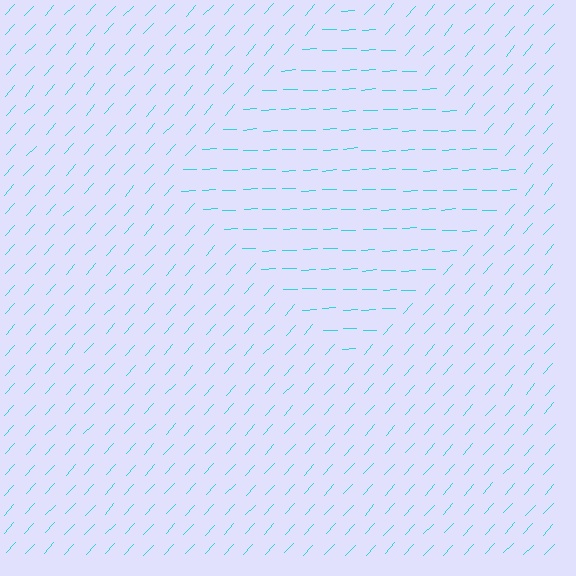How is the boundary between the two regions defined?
The boundary is defined purely by a change in line orientation (approximately 45 degrees difference). All lines are the same color and thickness.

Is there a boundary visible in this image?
Yes, there is a texture boundary formed by a change in line orientation.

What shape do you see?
I see a diamond.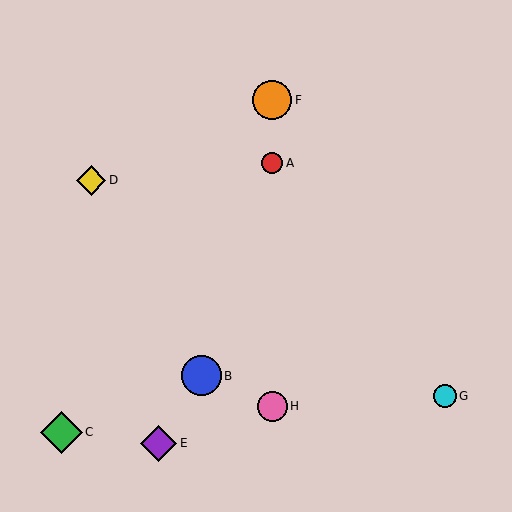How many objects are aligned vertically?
3 objects (A, F, H) are aligned vertically.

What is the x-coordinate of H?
Object H is at x≈272.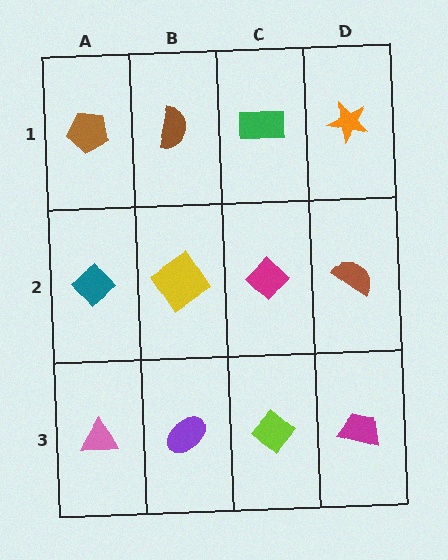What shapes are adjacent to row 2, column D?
An orange star (row 1, column D), a magenta trapezoid (row 3, column D), a magenta diamond (row 2, column C).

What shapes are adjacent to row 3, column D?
A brown semicircle (row 2, column D), a lime diamond (row 3, column C).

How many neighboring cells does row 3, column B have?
3.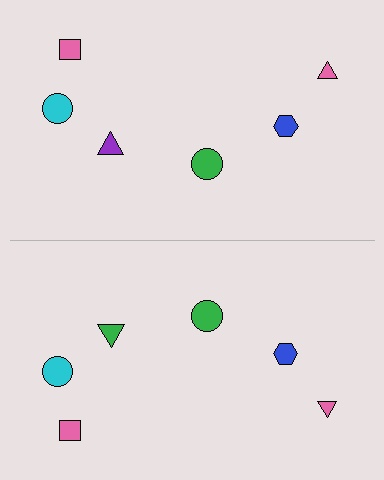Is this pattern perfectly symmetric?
No, the pattern is not perfectly symmetric. The green triangle on the bottom side breaks the symmetry — its mirror counterpart is purple.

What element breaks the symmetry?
The green triangle on the bottom side breaks the symmetry — its mirror counterpart is purple.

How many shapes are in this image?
There are 12 shapes in this image.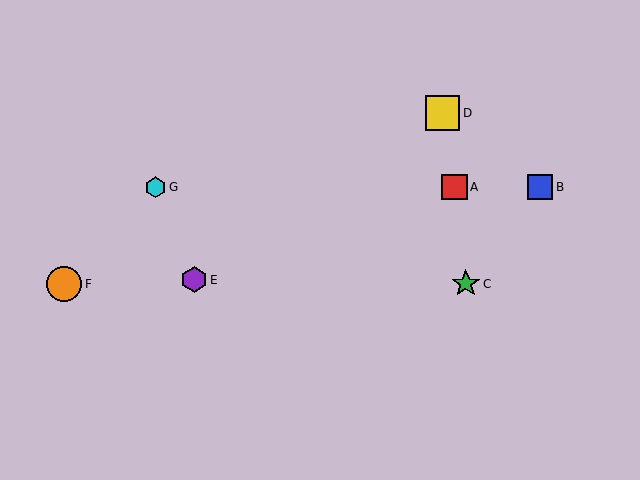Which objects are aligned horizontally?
Objects A, B, G are aligned horizontally.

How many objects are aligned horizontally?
3 objects (A, B, G) are aligned horizontally.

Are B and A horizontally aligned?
Yes, both are at y≈187.